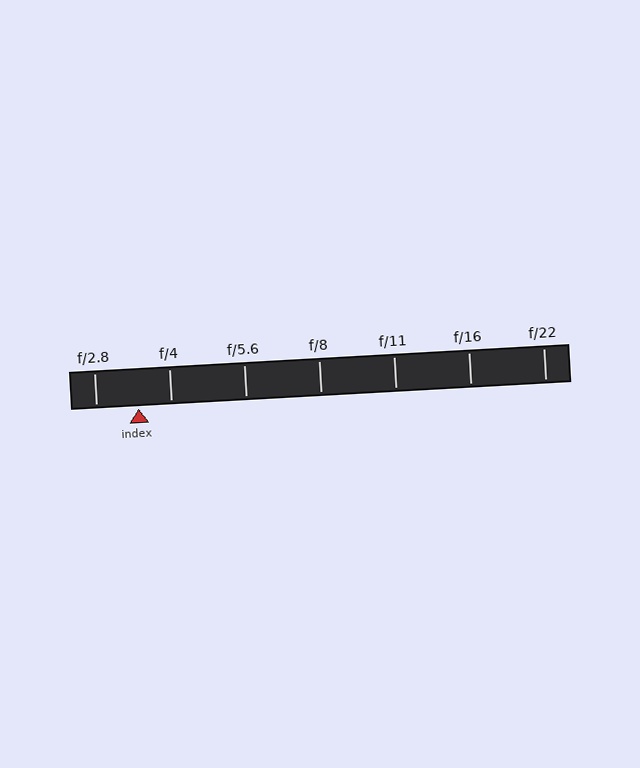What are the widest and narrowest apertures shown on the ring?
The widest aperture shown is f/2.8 and the narrowest is f/22.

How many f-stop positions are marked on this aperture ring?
There are 7 f-stop positions marked.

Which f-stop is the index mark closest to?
The index mark is closest to f/4.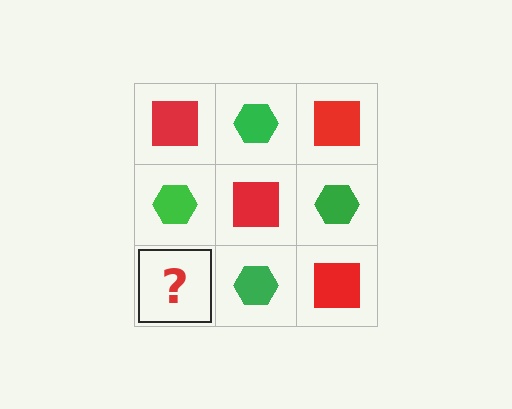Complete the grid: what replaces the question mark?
The question mark should be replaced with a red square.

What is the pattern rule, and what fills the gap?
The rule is that it alternates red square and green hexagon in a checkerboard pattern. The gap should be filled with a red square.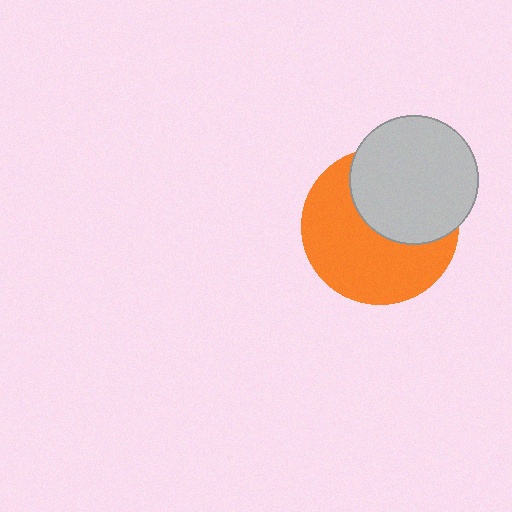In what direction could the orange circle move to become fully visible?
The orange circle could move toward the lower-left. That would shift it out from behind the light gray circle entirely.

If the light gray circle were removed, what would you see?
You would see the complete orange circle.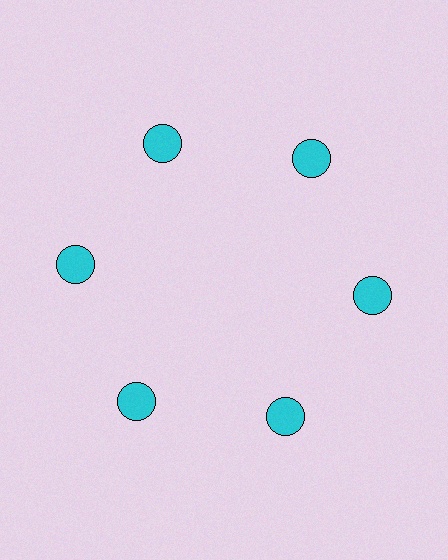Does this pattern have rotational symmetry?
Yes, this pattern has 6-fold rotational symmetry. It looks the same after rotating 60 degrees around the center.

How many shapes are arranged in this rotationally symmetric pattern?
There are 6 shapes, arranged in 6 groups of 1.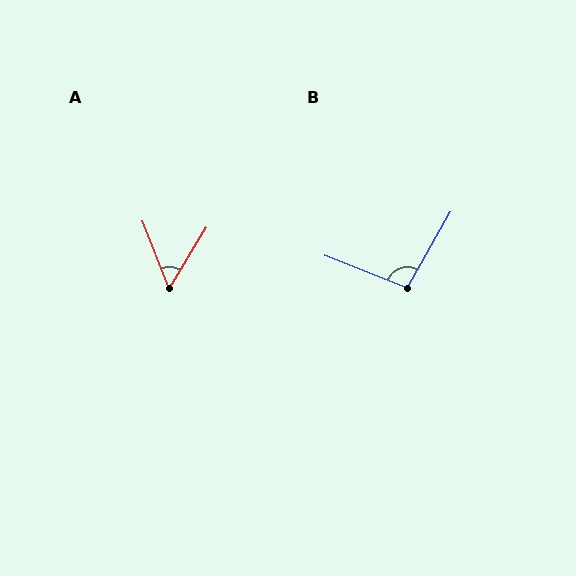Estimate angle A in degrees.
Approximately 53 degrees.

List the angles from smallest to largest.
A (53°), B (98°).